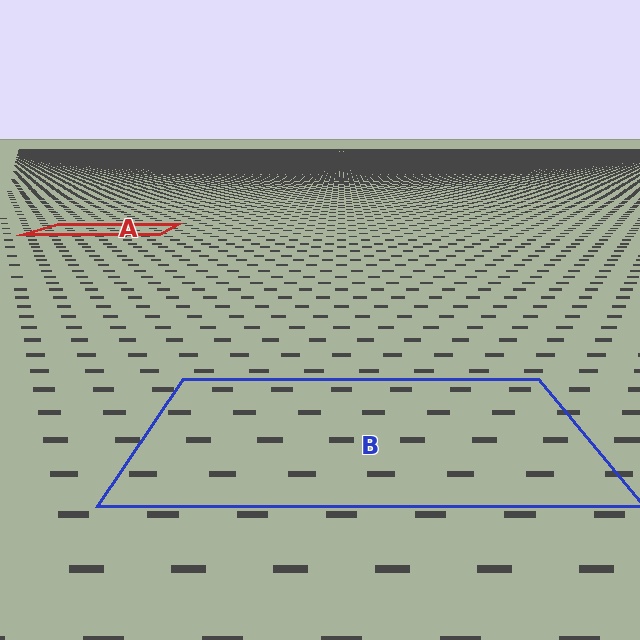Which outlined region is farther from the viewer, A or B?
Region A is farther from the viewer — the texture elements inside it appear smaller and more densely packed.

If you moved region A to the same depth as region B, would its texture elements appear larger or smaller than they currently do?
They would appear larger. At a closer depth, the same texture elements are projected at a bigger on-screen size.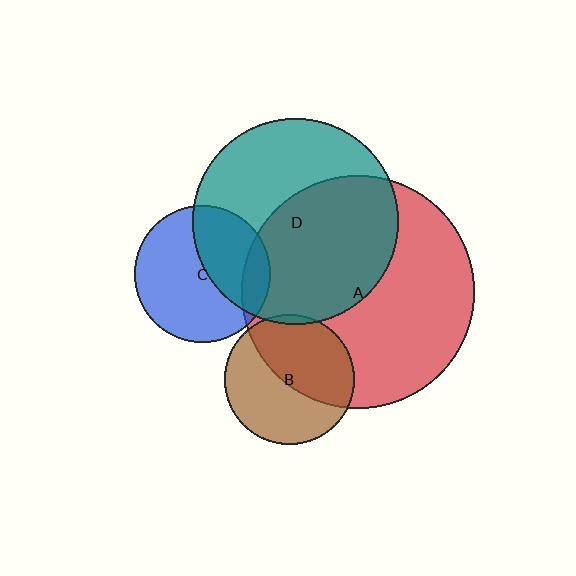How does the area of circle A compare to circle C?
Approximately 2.9 times.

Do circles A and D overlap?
Yes.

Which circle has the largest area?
Circle A (red).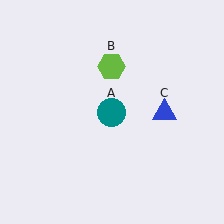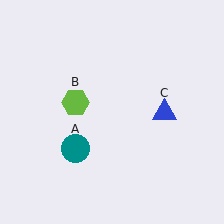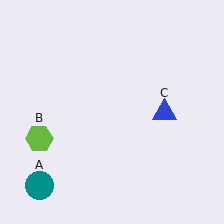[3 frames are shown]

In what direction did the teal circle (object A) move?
The teal circle (object A) moved down and to the left.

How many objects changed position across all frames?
2 objects changed position: teal circle (object A), lime hexagon (object B).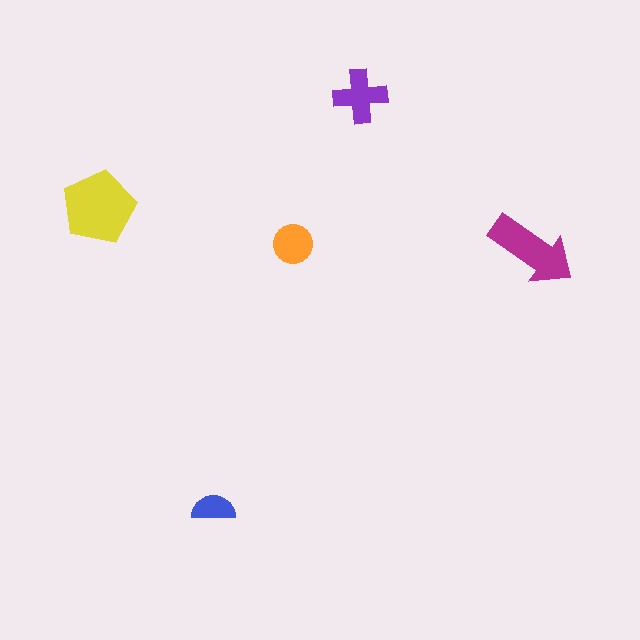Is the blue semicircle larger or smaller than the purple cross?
Smaller.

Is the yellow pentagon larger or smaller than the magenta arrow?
Larger.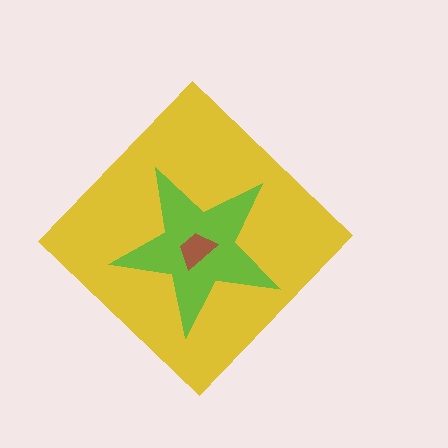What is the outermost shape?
The yellow diamond.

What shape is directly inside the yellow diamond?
The lime star.